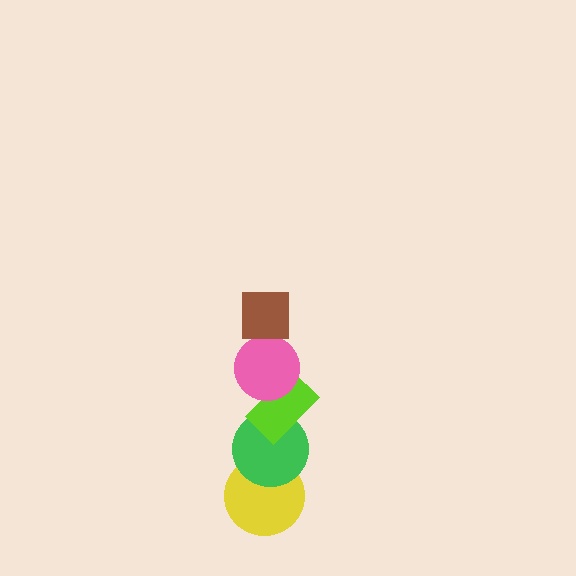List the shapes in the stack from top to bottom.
From top to bottom: the brown square, the pink circle, the lime rectangle, the green circle, the yellow circle.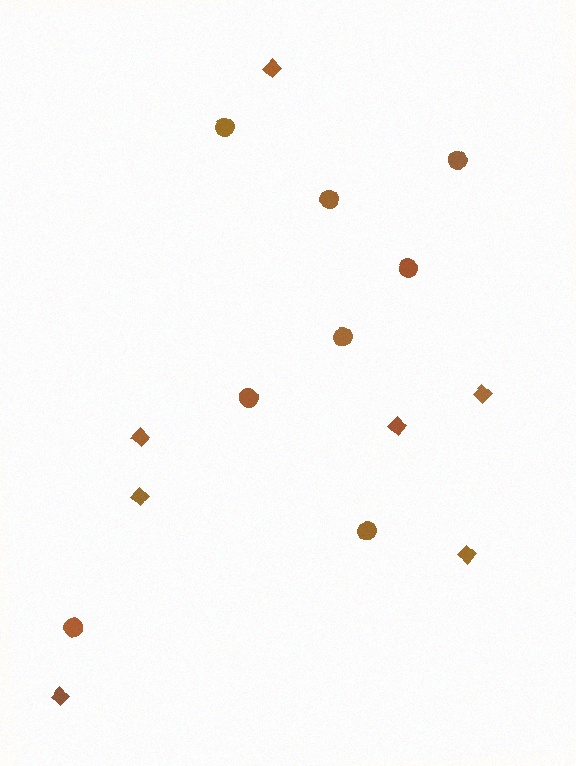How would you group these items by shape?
There are 2 groups: one group of diamonds (7) and one group of circles (8).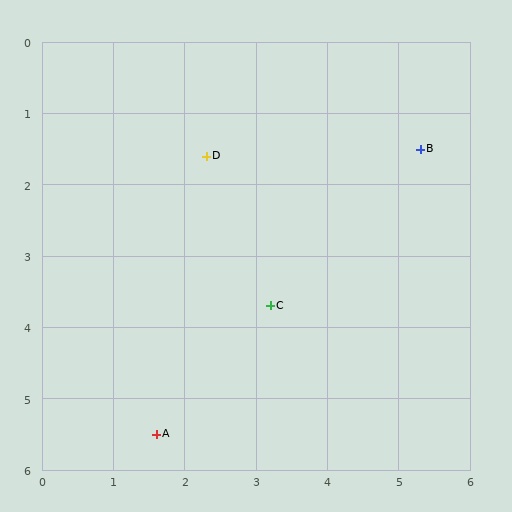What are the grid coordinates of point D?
Point D is at approximately (2.3, 1.6).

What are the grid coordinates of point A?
Point A is at approximately (1.6, 5.5).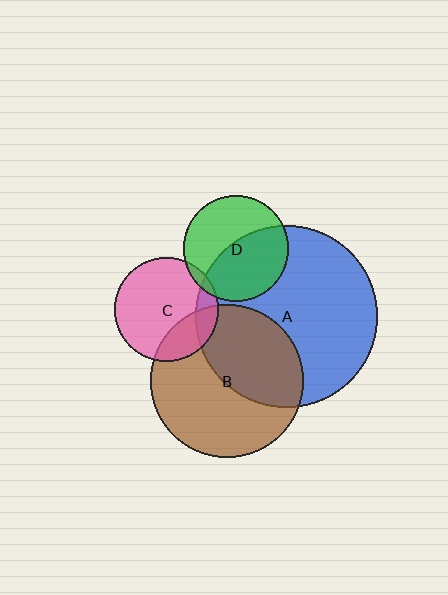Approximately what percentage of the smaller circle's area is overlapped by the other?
Approximately 25%.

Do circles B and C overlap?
Yes.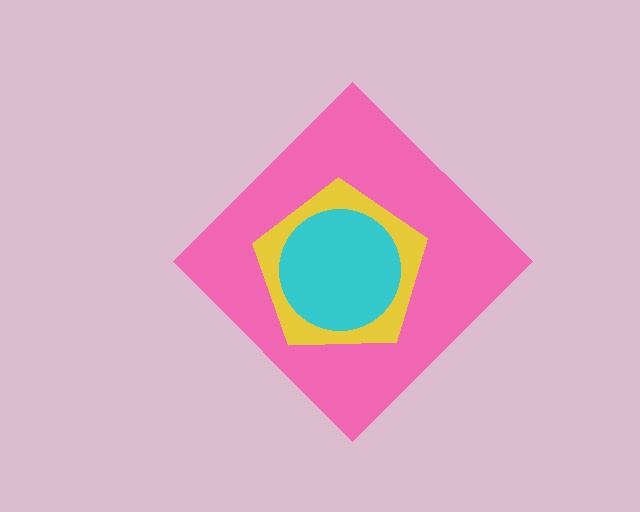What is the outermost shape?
The pink diamond.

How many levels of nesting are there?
3.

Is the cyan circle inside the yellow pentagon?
Yes.